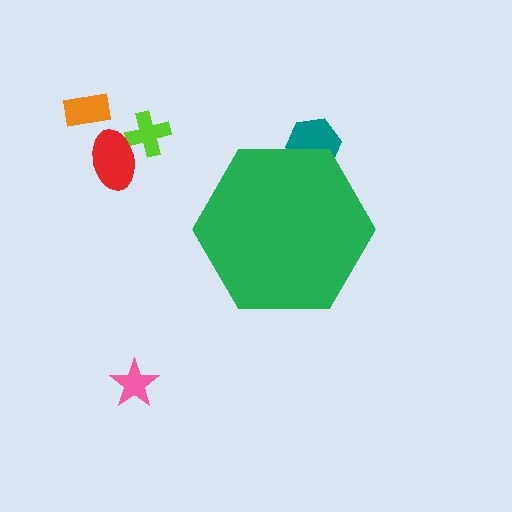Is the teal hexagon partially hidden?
Yes, the teal hexagon is partially hidden behind the green hexagon.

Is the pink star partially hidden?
No, the pink star is fully visible.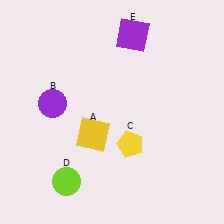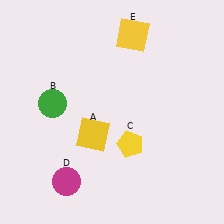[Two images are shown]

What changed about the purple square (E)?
In Image 1, E is purple. In Image 2, it changed to yellow.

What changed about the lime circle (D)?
In Image 1, D is lime. In Image 2, it changed to magenta.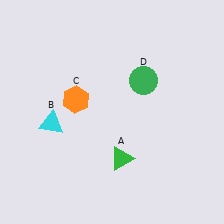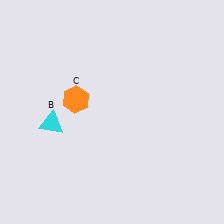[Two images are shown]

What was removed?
The green circle (D), the green triangle (A) were removed in Image 2.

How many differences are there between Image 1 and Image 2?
There are 2 differences between the two images.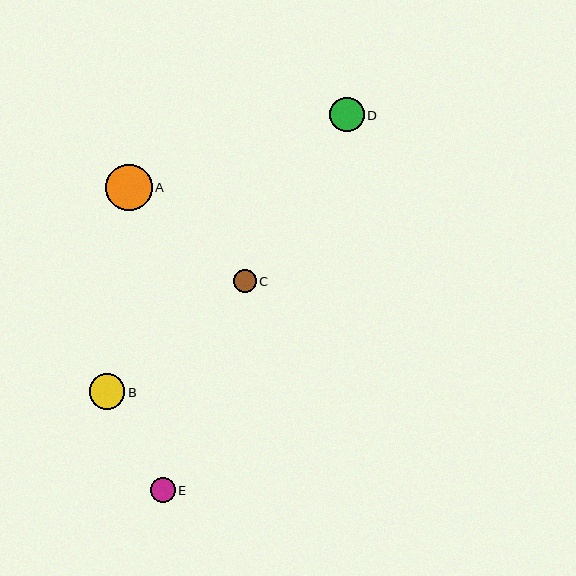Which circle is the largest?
Circle A is the largest with a size of approximately 47 pixels.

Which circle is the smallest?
Circle C is the smallest with a size of approximately 23 pixels.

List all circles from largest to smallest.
From largest to smallest: A, B, D, E, C.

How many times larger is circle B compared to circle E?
Circle B is approximately 1.4 times the size of circle E.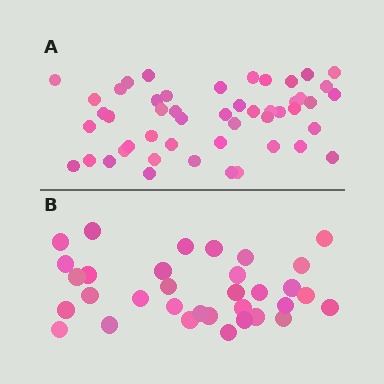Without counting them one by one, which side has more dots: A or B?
Region A (the top region) has more dots.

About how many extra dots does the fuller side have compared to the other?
Region A has approximately 15 more dots than region B.